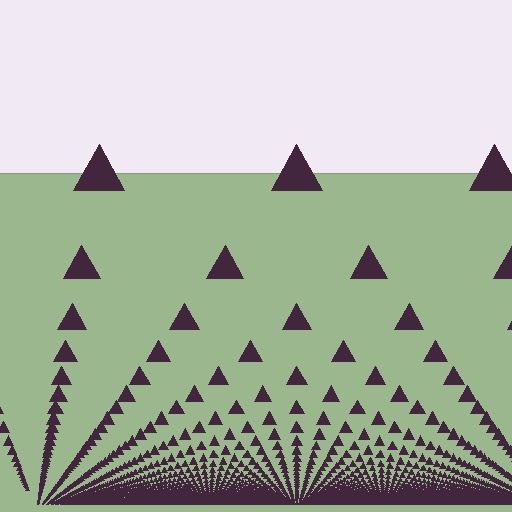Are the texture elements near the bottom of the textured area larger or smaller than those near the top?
Smaller. The gradient is inverted — elements near the bottom are smaller and denser.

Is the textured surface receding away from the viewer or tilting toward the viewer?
The surface appears to tilt toward the viewer. Texture elements get larger and sparser toward the top.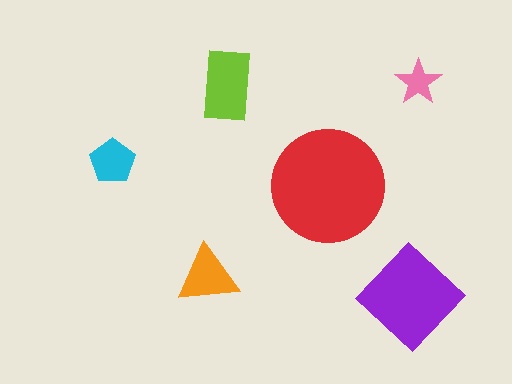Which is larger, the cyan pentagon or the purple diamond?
The purple diamond.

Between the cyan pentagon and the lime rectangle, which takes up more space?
The lime rectangle.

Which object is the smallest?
The pink star.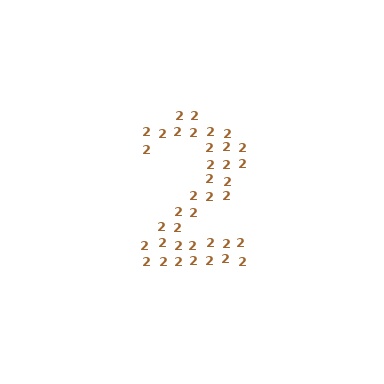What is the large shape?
The large shape is the digit 2.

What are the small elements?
The small elements are digit 2's.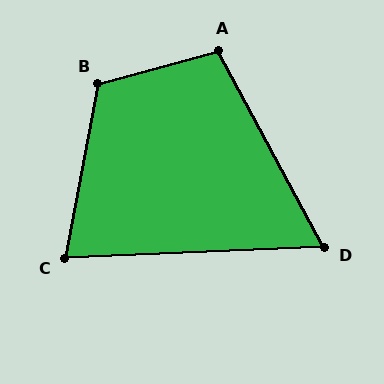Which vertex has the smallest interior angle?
D, at approximately 64 degrees.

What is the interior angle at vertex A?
Approximately 103 degrees (obtuse).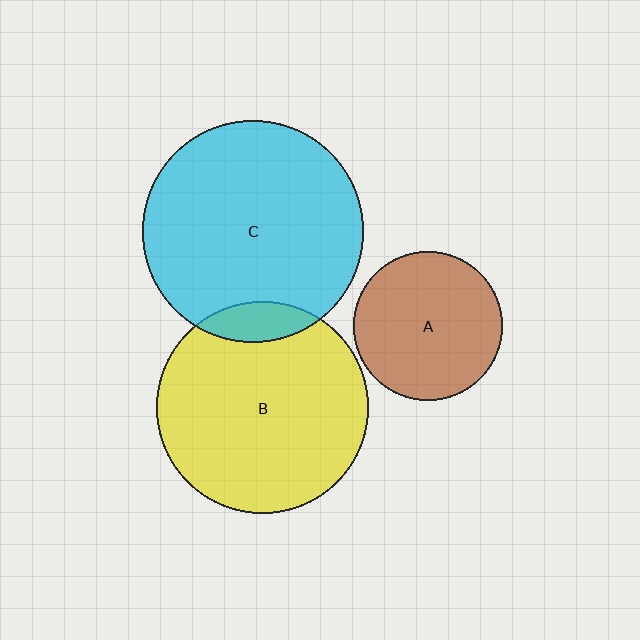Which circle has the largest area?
Circle C (cyan).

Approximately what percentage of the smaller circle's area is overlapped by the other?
Approximately 10%.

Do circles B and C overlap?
Yes.